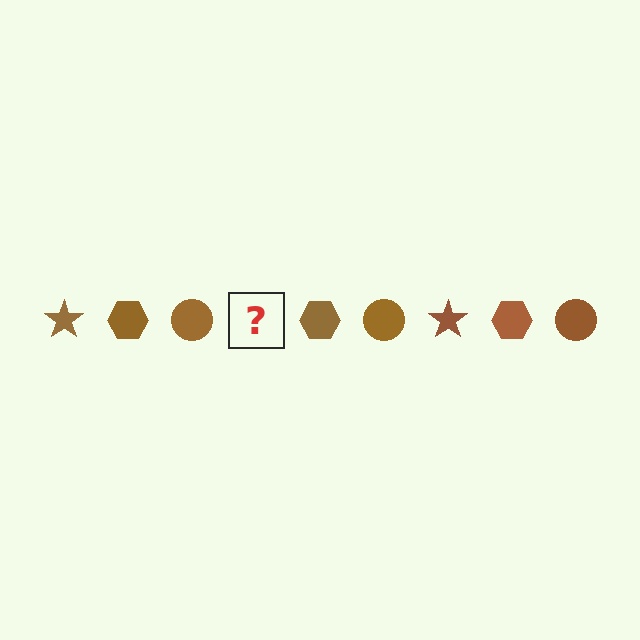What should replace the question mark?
The question mark should be replaced with a brown star.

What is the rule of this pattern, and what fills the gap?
The rule is that the pattern cycles through star, hexagon, circle shapes in brown. The gap should be filled with a brown star.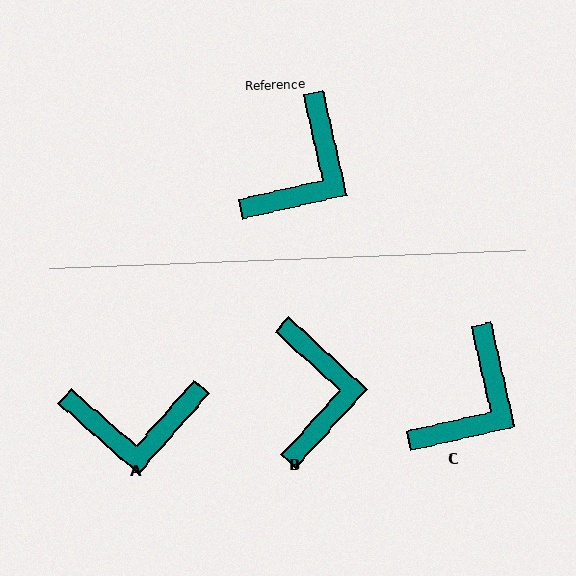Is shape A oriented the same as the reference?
No, it is off by about 54 degrees.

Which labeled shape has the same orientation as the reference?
C.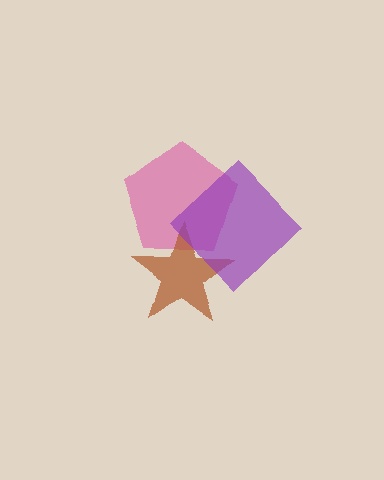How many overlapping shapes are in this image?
There are 3 overlapping shapes in the image.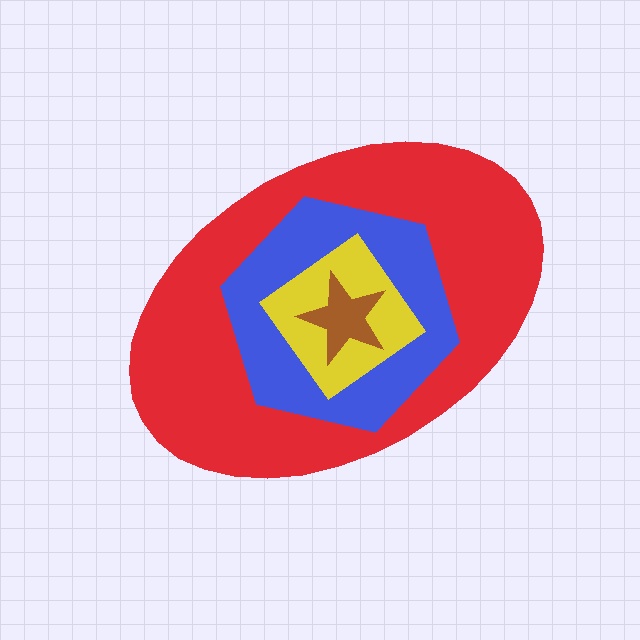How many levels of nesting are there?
4.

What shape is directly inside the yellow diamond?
The brown star.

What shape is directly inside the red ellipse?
The blue hexagon.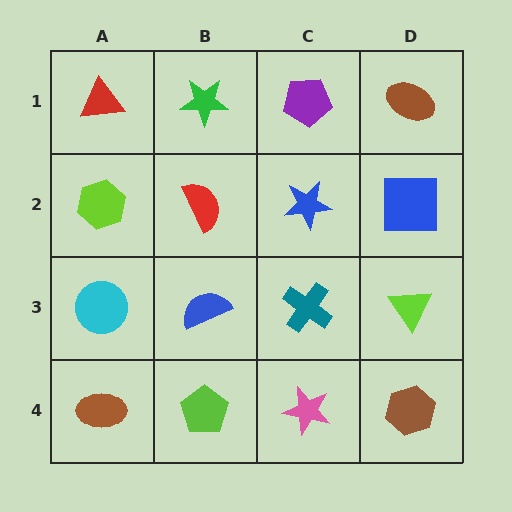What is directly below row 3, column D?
A brown hexagon.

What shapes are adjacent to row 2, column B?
A green star (row 1, column B), a blue semicircle (row 3, column B), a lime hexagon (row 2, column A), a blue star (row 2, column C).